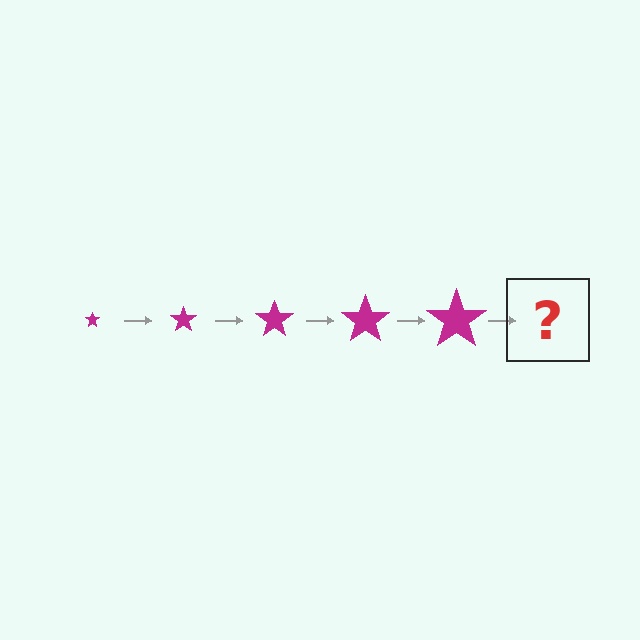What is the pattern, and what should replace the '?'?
The pattern is that the star gets progressively larger each step. The '?' should be a magenta star, larger than the previous one.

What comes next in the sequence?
The next element should be a magenta star, larger than the previous one.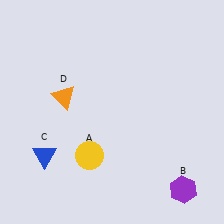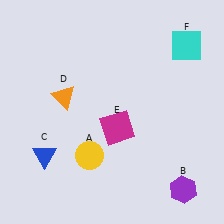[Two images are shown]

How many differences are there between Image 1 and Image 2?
There are 2 differences between the two images.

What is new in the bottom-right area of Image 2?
A magenta square (E) was added in the bottom-right area of Image 2.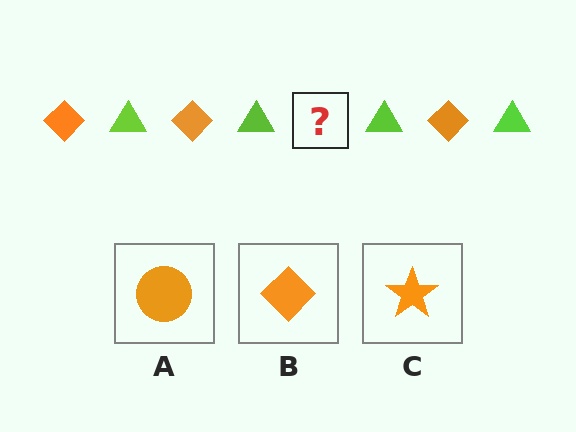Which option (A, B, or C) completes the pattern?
B.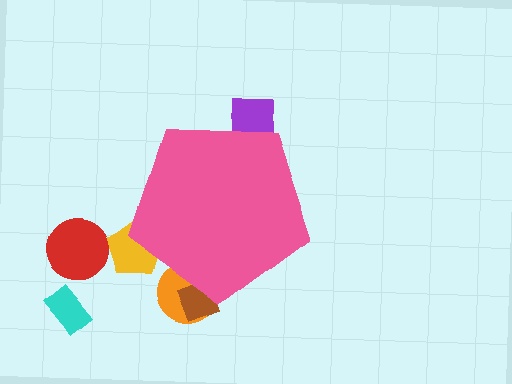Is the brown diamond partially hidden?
Yes, the brown diamond is partially hidden behind the pink pentagon.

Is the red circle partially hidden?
No, the red circle is fully visible.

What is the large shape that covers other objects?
A pink pentagon.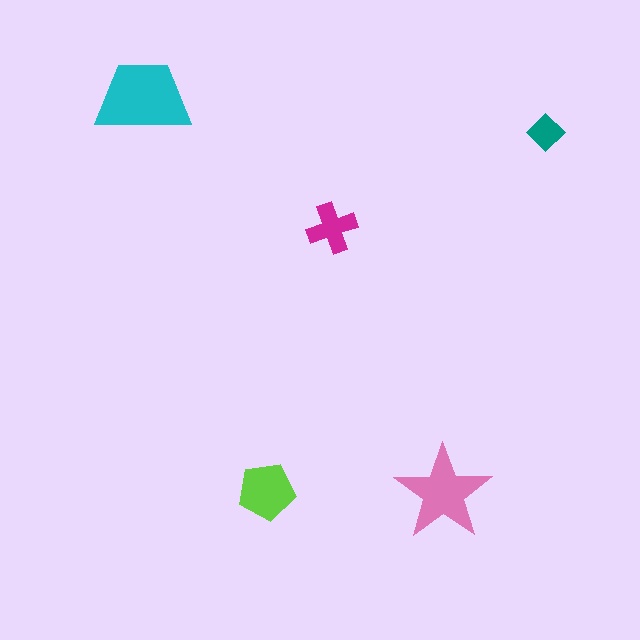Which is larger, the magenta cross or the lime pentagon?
The lime pentagon.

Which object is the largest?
The cyan trapezoid.